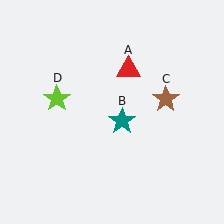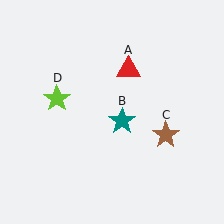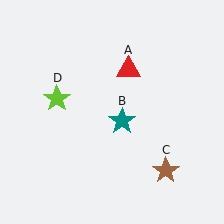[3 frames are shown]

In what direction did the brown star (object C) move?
The brown star (object C) moved down.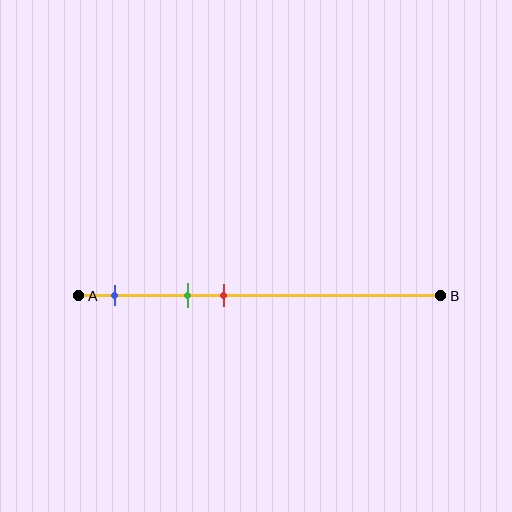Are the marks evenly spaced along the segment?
Yes, the marks are approximately evenly spaced.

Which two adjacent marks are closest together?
The green and red marks are the closest adjacent pair.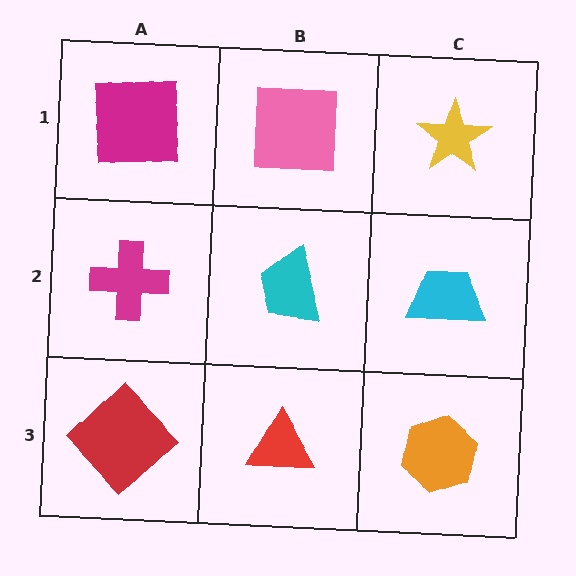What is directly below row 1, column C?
A cyan trapezoid.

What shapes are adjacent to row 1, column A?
A magenta cross (row 2, column A), a pink square (row 1, column B).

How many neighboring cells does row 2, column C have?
3.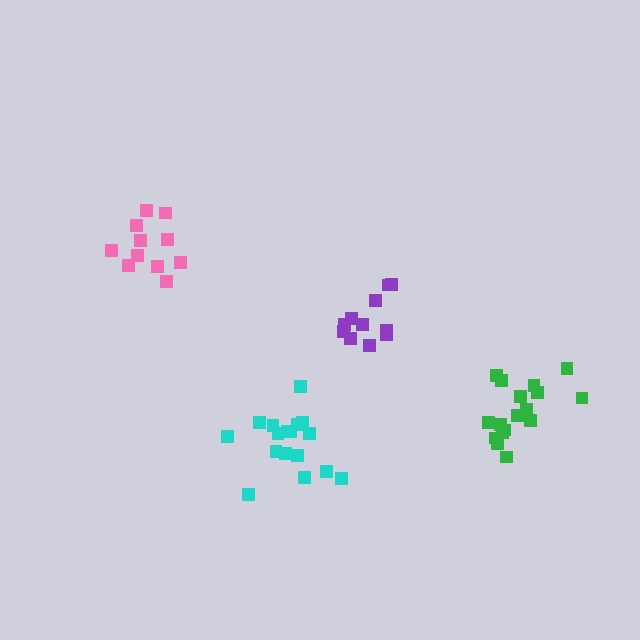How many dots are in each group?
Group 1: 17 dots, Group 2: 17 dots, Group 3: 11 dots, Group 4: 11 dots (56 total).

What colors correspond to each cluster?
The clusters are colored: green, cyan, purple, pink.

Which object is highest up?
The pink cluster is topmost.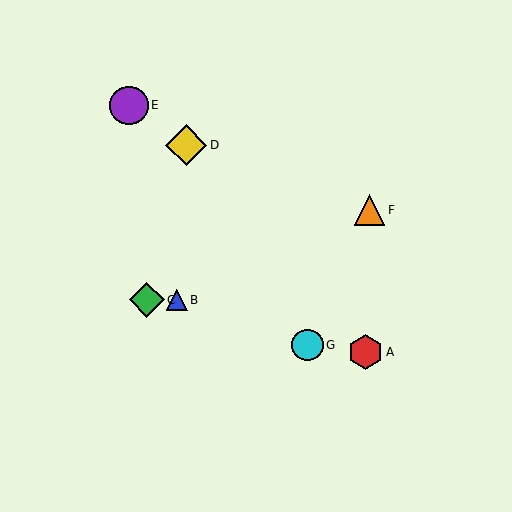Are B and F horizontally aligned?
No, B is at y≈300 and F is at y≈210.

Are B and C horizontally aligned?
Yes, both are at y≈300.